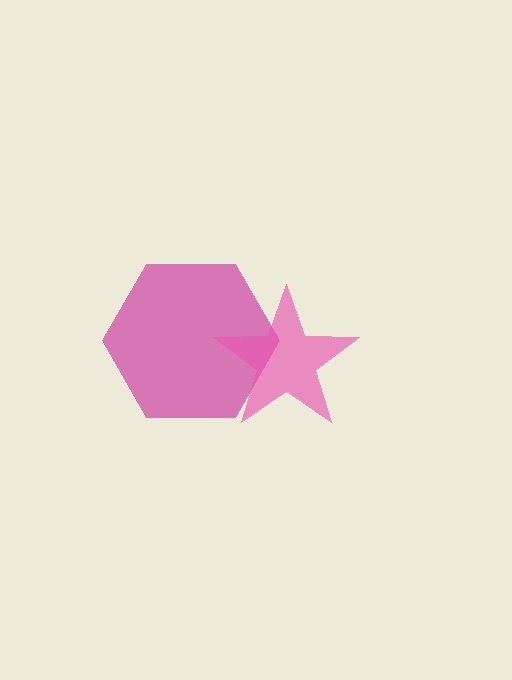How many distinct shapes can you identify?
There are 2 distinct shapes: a magenta hexagon, a pink star.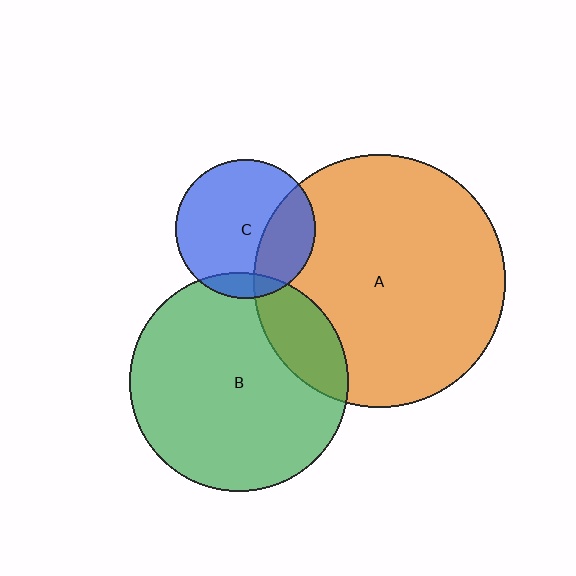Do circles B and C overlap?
Yes.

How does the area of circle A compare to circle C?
Approximately 3.3 times.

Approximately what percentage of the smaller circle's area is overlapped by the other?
Approximately 10%.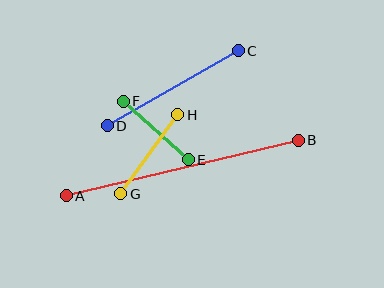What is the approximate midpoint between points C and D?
The midpoint is at approximately (173, 88) pixels.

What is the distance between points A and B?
The distance is approximately 238 pixels.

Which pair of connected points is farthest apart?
Points A and B are farthest apart.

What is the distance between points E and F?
The distance is approximately 87 pixels.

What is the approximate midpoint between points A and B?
The midpoint is at approximately (182, 168) pixels.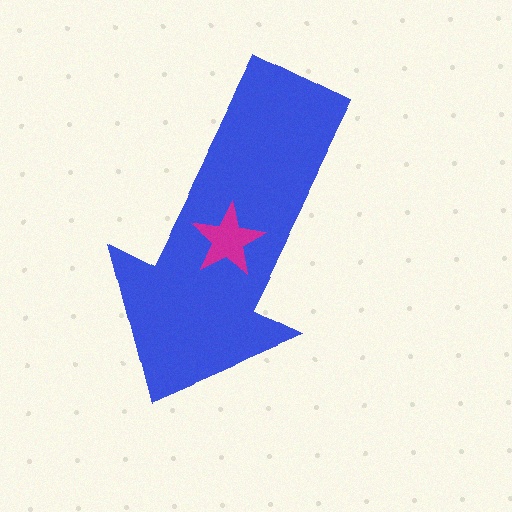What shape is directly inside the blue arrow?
The magenta star.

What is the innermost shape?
The magenta star.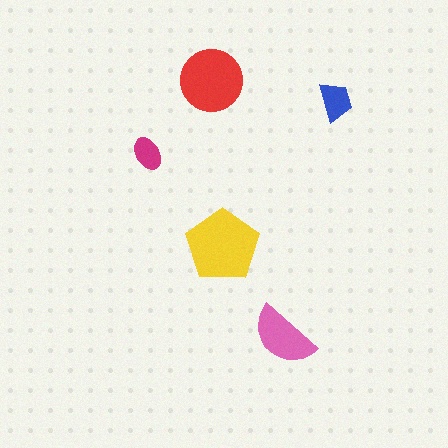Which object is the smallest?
The magenta ellipse.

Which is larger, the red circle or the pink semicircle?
The red circle.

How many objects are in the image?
There are 5 objects in the image.